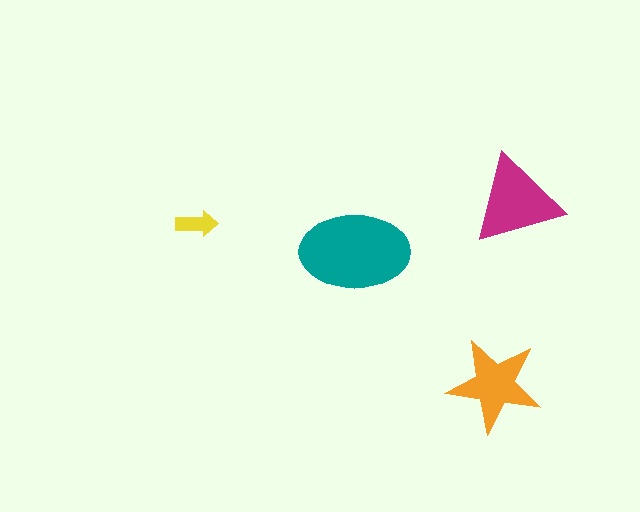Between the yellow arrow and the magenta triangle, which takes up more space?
The magenta triangle.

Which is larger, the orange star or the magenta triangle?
The magenta triangle.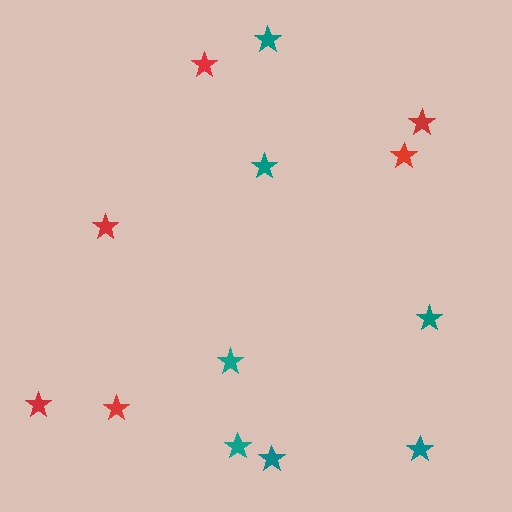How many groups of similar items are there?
There are 2 groups: one group of teal stars (7) and one group of red stars (6).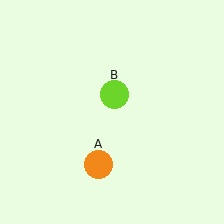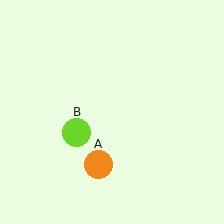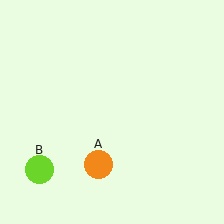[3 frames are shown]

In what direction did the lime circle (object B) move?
The lime circle (object B) moved down and to the left.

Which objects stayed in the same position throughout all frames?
Orange circle (object A) remained stationary.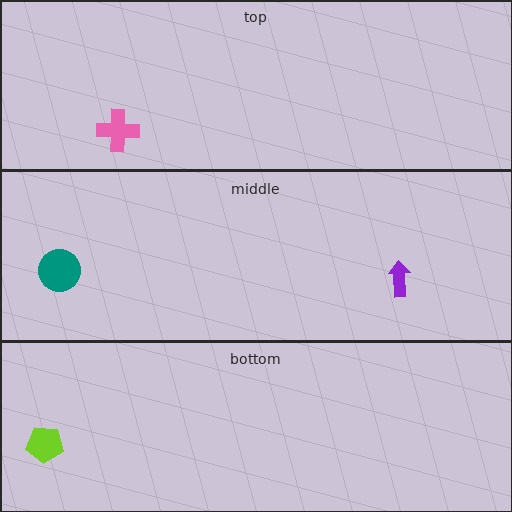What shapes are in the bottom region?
The lime pentagon.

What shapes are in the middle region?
The teal circle, the purple arrow.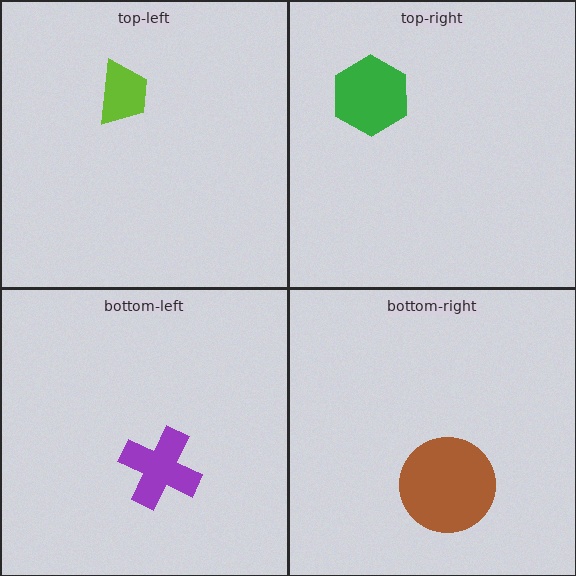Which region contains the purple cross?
The bottom-left region.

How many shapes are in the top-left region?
1.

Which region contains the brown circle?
The bottom-right region.